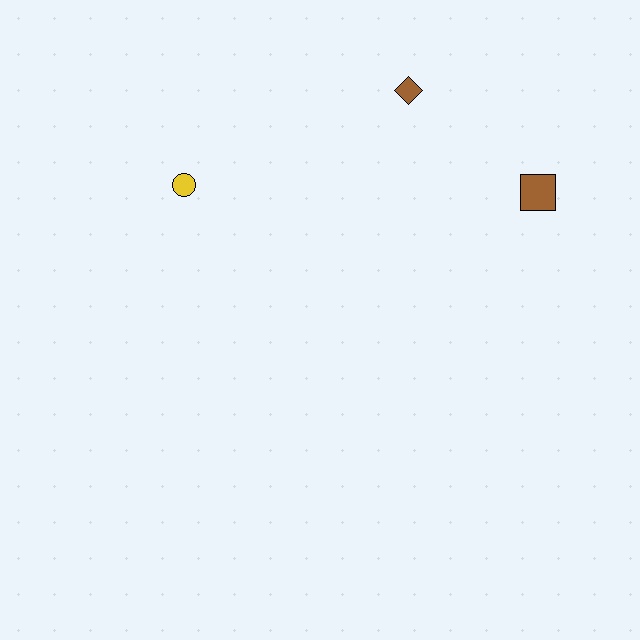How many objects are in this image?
There are 3 objects.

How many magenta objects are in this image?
There are no magenta objects.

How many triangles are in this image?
There are no triangles.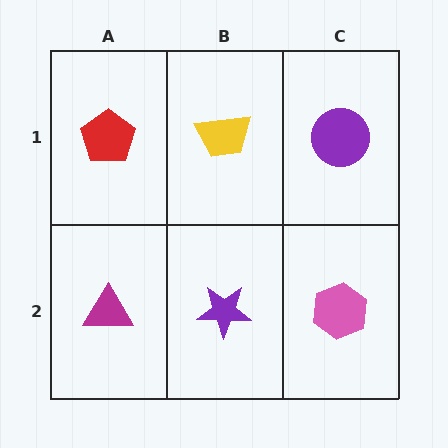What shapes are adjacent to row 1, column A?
A magenta triangle (row 2, column A), a yellow trapezoid (row 1, column B).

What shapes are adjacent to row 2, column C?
A purple circle (row 1, column C), a purple star (row 2, column B).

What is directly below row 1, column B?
A purple star.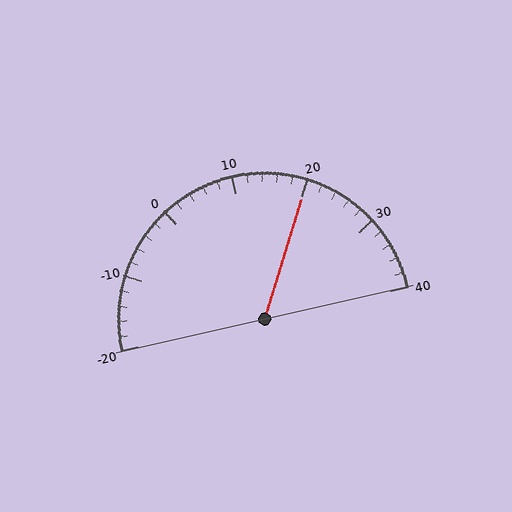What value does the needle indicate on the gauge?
The needle indicates approximately 20.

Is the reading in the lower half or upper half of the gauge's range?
The reading is in the upper half of the range (-20 to 40).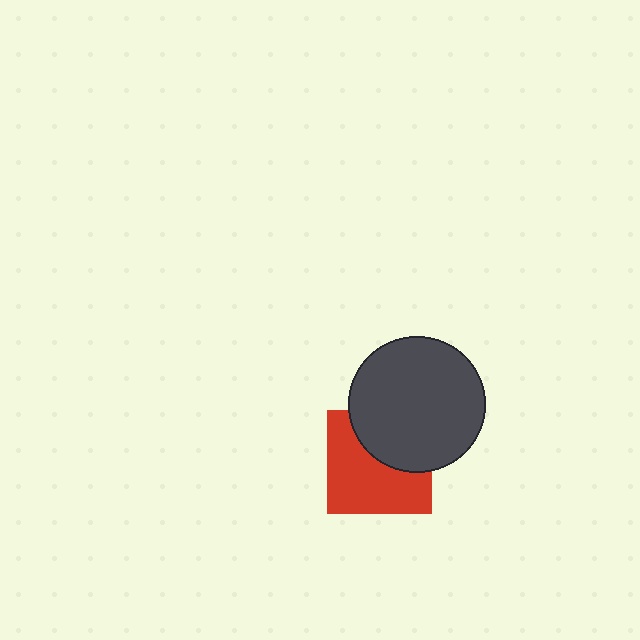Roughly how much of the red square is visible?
About half of it is visible (roughly 60%).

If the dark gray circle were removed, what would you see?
You would see the complete red square.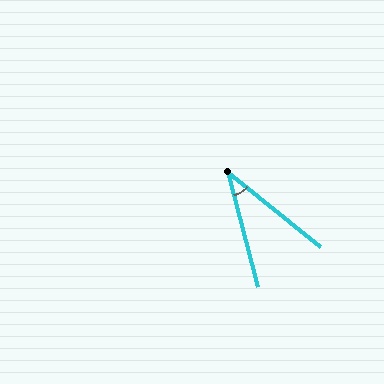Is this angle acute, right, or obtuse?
It is acute.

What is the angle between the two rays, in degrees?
Approximately 36 degrees.